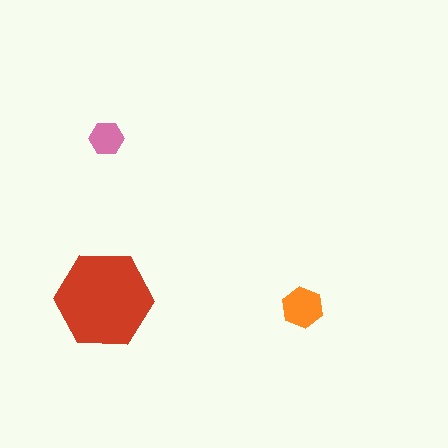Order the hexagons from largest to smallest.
the red one, the orange one, the pink one.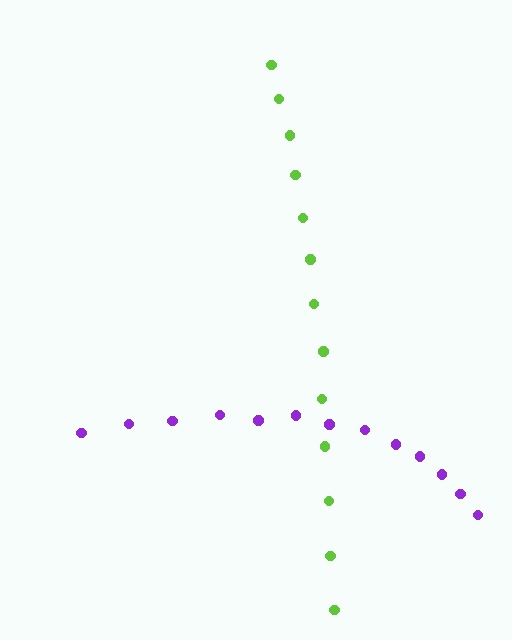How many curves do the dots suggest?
There are 2 distinct paths.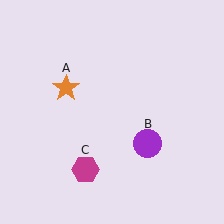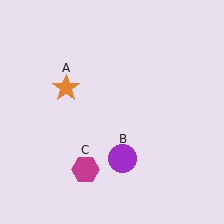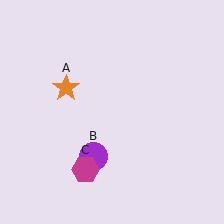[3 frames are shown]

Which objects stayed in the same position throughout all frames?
Orange star (object A) and magenta hexagon (object C) remained stationary.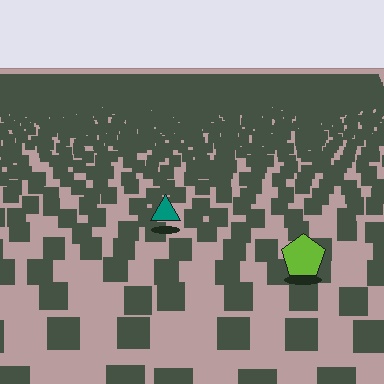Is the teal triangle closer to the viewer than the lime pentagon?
No. The lime pentagon is closer — you can tell from the texture gradient: the ground texture is coarser near it.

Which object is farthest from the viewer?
The teal triangle is farthest from the viewer. It appears smaller and the ground texture around it is denser.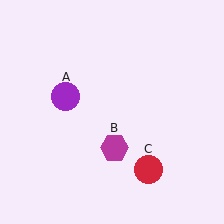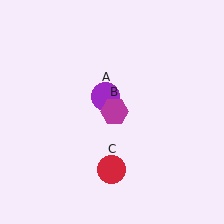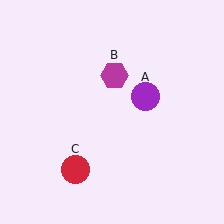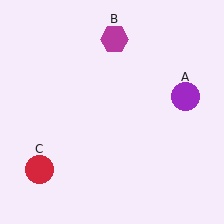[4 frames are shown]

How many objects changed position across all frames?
3 objects changed position: purple circle (object A), magenta hexagon (object B), red circle (object C).